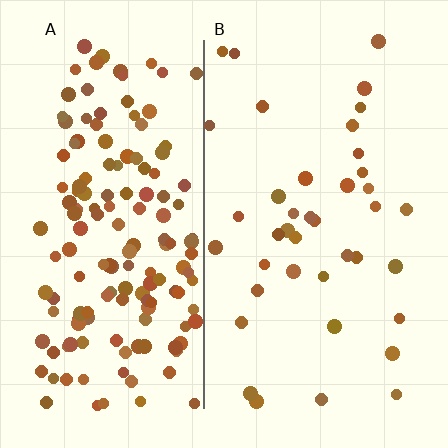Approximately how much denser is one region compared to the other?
Approximately 3.9× — region A over region B.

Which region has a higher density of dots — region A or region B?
A (the left).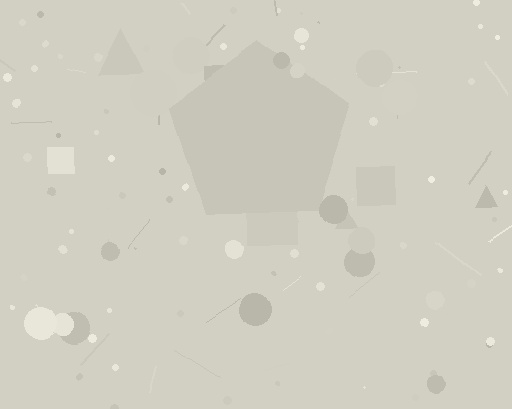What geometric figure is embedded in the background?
A pentagon is embedded in the background.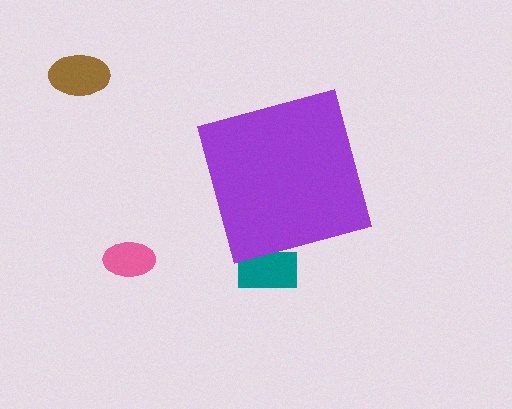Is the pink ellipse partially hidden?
No, the pink ellipse is fully visible.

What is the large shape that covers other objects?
A purple diamond.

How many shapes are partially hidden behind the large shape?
1 shape is partially hidden.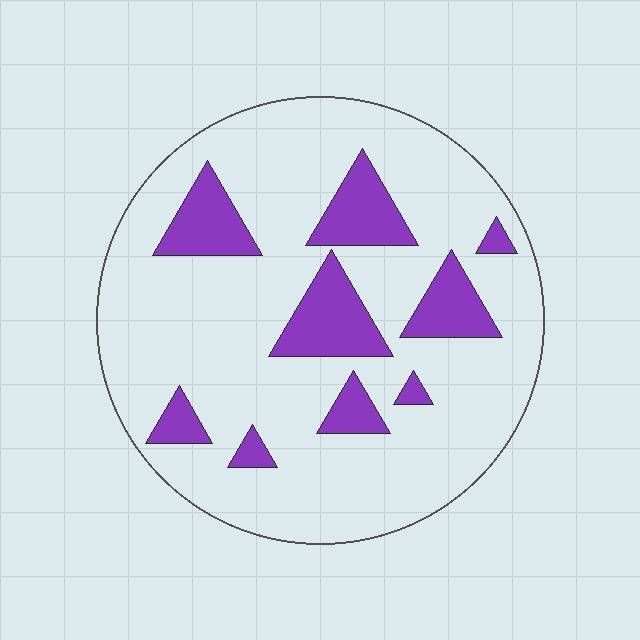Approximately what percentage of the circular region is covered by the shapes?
Approximately 20%.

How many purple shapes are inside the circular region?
9.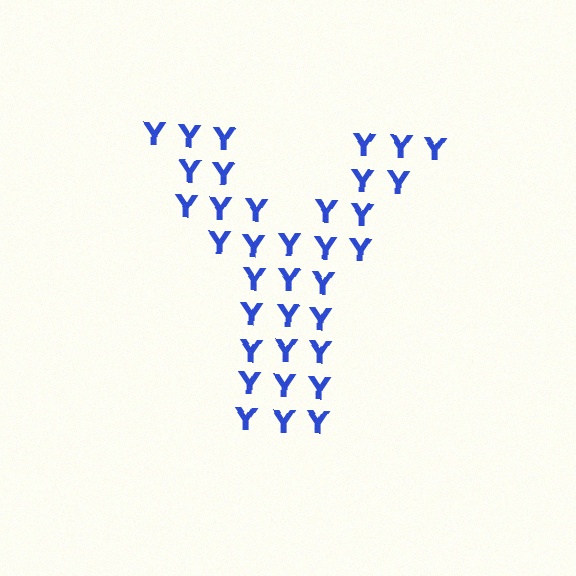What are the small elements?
The small elements are letter Y's.